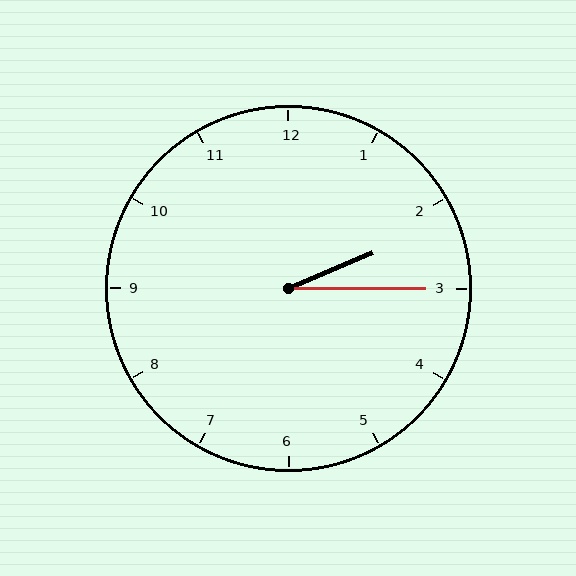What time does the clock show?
2:15.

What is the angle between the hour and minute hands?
Approximately 22 degrees.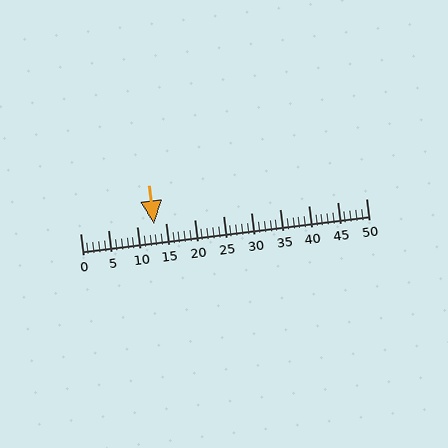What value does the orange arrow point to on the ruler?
The orange arrow points to approximately 13.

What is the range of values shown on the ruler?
The ruler shows values from 0 to 50.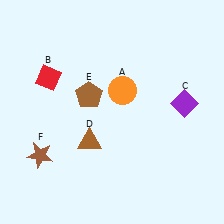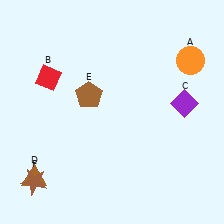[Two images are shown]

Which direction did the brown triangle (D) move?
The brown triangle (D) moved left.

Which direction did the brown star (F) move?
The brown star (F) moved down.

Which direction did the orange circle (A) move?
The orange circle (A) moved right.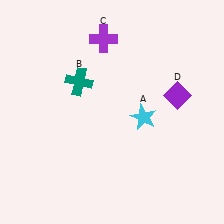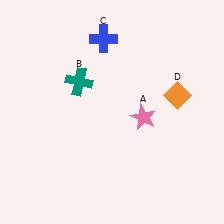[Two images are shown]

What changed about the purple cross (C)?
In Image 1, C is purple. In Image 2, it changed to blue.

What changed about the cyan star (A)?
In Image 1, A is cyan. In Image 2, it changed to pink.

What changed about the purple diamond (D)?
In Image 1, D is purple. In Image 2, it changed to orange.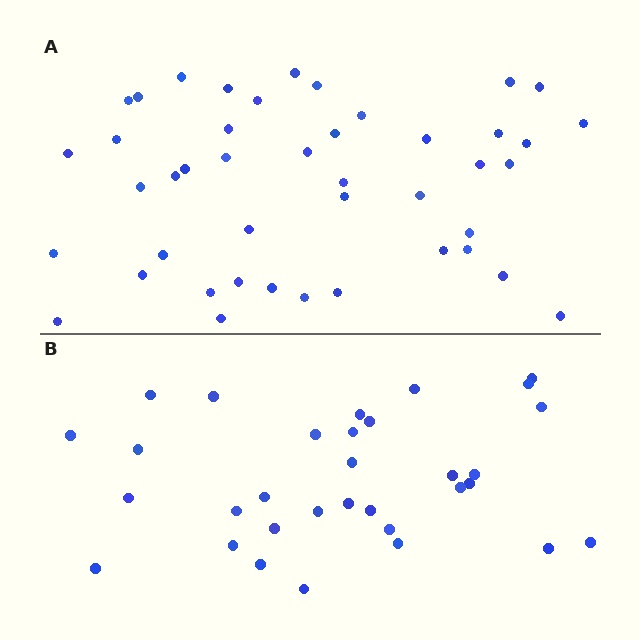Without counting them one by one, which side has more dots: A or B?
Region A (the top region) has more dots.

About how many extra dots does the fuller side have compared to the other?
Region A has roughly 12 or so more dots than region B.